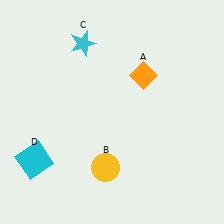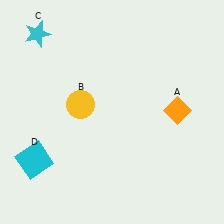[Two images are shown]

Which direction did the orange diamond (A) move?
The orange diamond (A) moved down.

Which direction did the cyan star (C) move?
The cyan star (C) moved left.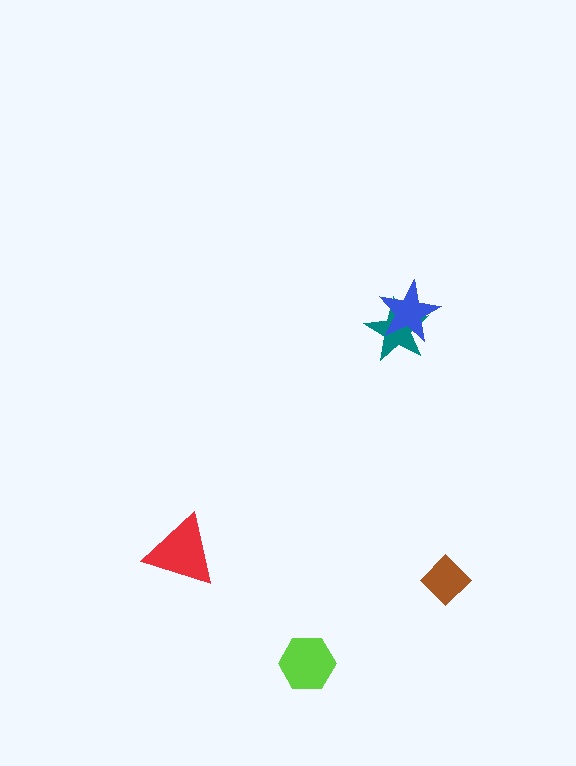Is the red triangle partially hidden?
No, no other shape covers it.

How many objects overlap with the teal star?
1 object overlaps with the teal star.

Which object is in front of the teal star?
The blue star is in front of the teal star.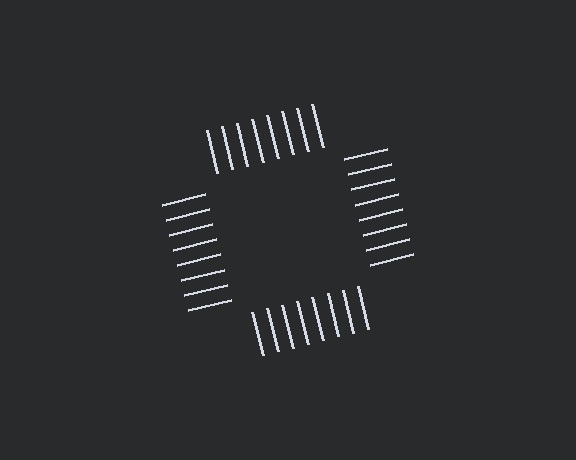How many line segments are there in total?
32 — 8 along each of the 4 edges.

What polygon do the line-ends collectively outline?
An illusory square — the line segments terminate on its edges but no continuous stroke is drawn.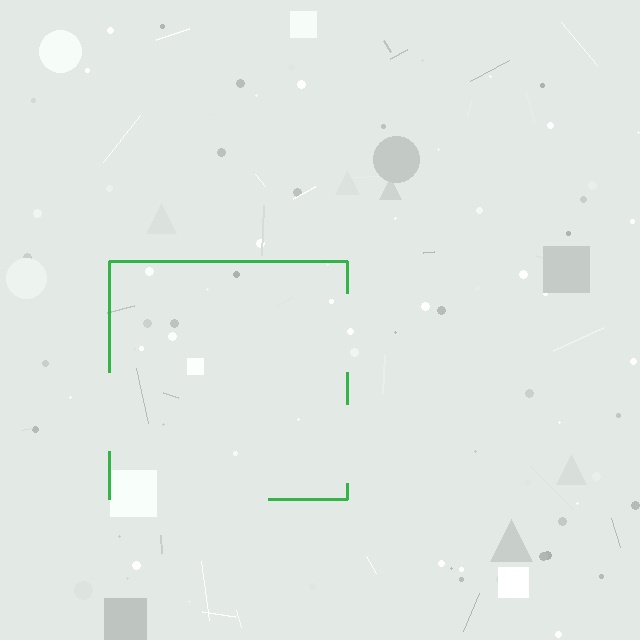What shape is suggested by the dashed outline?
The dashed outline suggests a square.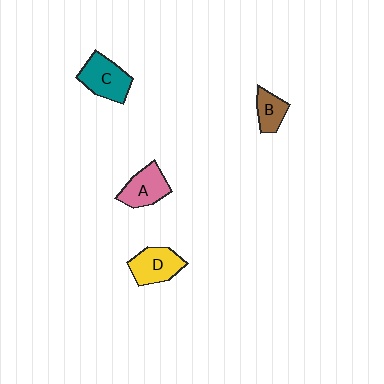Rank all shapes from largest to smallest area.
From largest to smallest: C (teal), D (yellow), A (pink), B (brown).